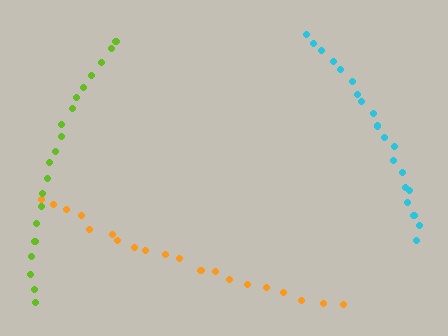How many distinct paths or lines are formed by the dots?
There are 3 distinct paths.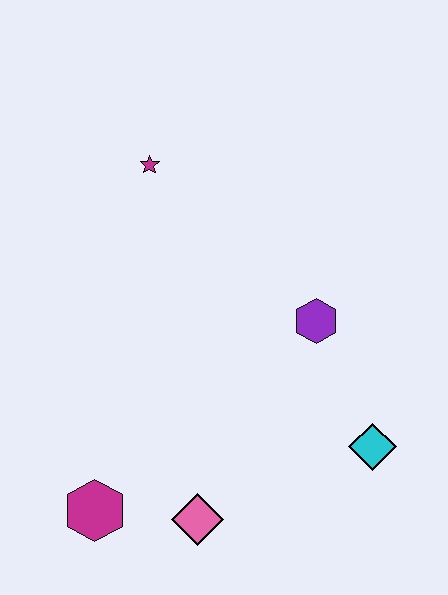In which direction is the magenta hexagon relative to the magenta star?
The magenta hexagon is below the magenta star.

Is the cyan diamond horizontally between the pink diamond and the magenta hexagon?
No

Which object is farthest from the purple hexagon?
The magenta hexagon is farthest from the purple hexagon.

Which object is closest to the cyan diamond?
The purple hexagon is closest to the cyan diamond.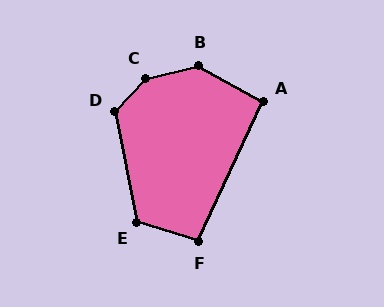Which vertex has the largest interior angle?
C, at approximately 147 degrees.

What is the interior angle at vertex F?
Approximately 98 degrees (obtuse).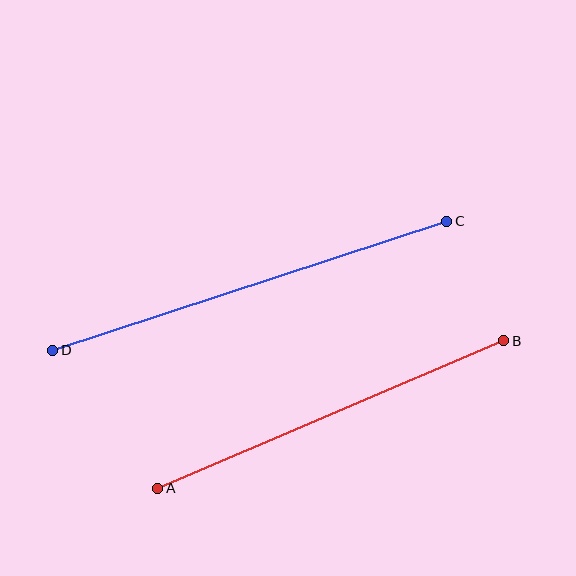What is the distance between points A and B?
The distance is approximately 376 pixels.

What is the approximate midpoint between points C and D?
The midpoint is at approximately (250, 286) pixels.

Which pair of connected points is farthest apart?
Points C and D are farthest apart.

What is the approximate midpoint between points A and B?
The midpoint is at approximately (331, 414) pixels.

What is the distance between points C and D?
The distance is approximately 415 pixels.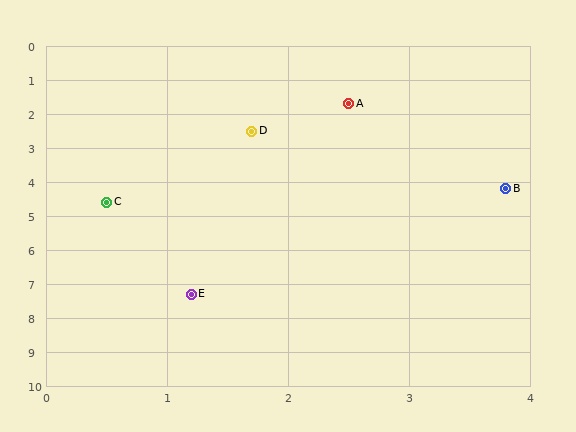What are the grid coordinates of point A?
Point A is at approximately (2.5, 1.7).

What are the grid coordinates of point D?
Point D is at approximately (1.7, 2.5).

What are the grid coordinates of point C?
Point C is at approximately (0.5, 4.6).